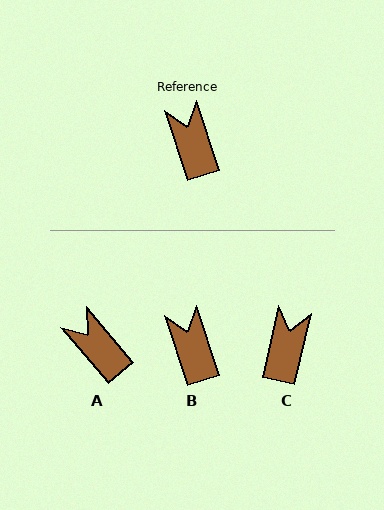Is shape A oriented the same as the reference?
No, it is off by about 23 degrees.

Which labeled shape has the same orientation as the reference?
B.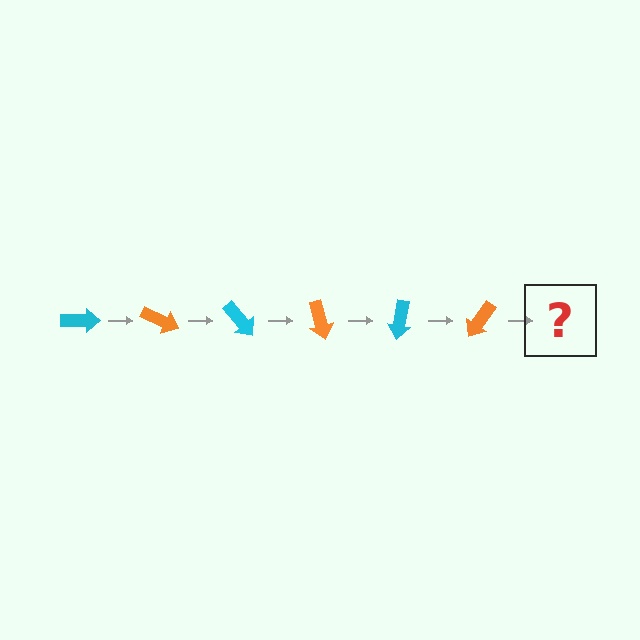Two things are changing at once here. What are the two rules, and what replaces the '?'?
The two rules are that it rotates 25 degrees each step and the color cycles through cyan and orange. The '?' should be a cyan arrow, rotated 150 degrees from the start.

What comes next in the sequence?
The next element should be a cyan arrow, rotated 150 degrees from the start.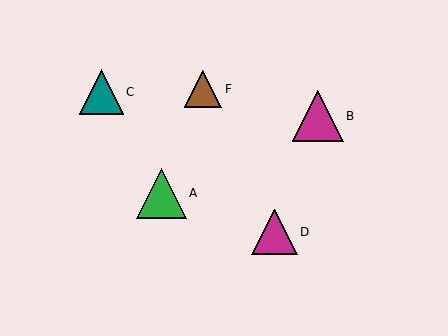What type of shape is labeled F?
Shape F is a brown triangle.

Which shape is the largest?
The magenta triangle (labeled B) is the largest.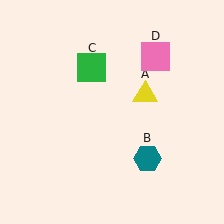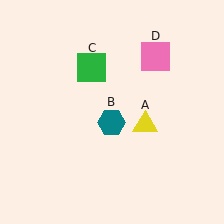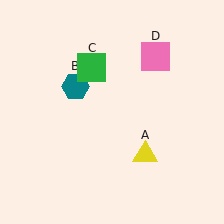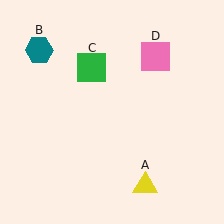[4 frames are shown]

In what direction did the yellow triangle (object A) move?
The yellow triangle (object A) moved down.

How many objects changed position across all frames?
2 objects changed position: yellow triangle (object A), teal hexagon (object B).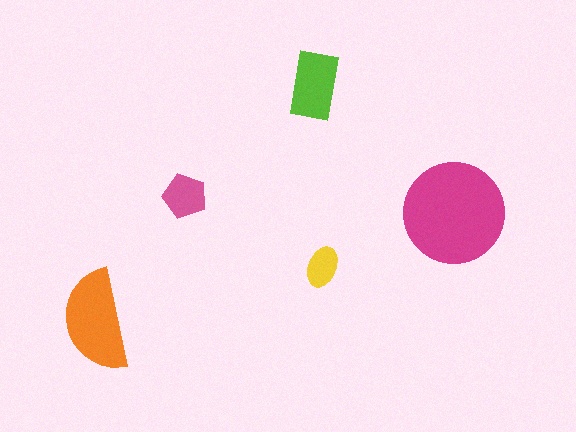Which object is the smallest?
The yellow ellipse.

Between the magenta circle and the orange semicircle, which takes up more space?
The magenta circle.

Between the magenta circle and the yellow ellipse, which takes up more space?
The magenta circle.